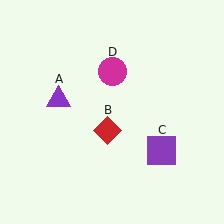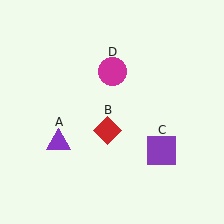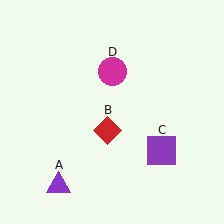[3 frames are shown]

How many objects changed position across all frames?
1 object changed position: purple triangle (object A).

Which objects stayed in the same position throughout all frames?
Red diamond (object B) and purple square (object C) and magenta circle (object D) remained stationary.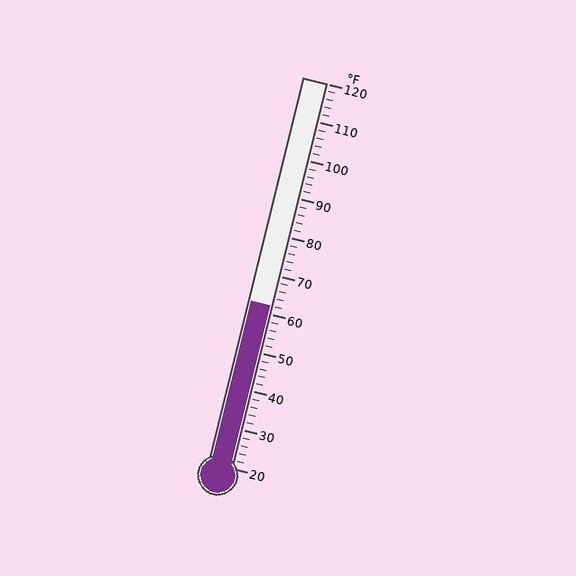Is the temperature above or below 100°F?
The temperature is below 100°F.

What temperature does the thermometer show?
The thermometer shows approximately 62°F.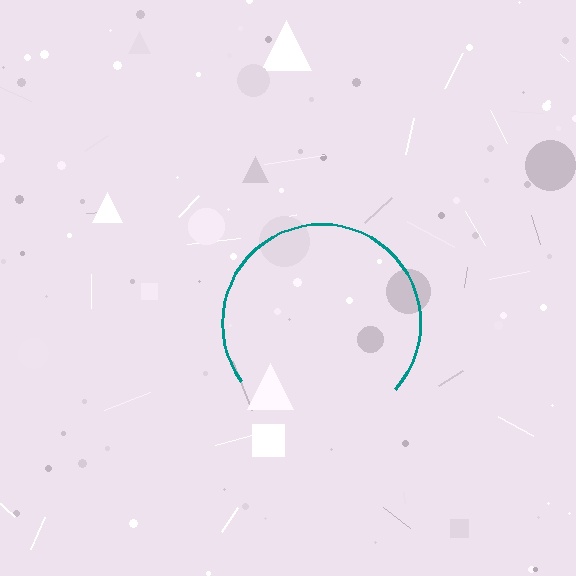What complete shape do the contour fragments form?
The contour fragments form a circle.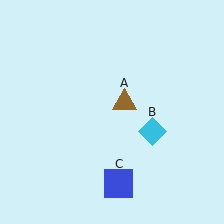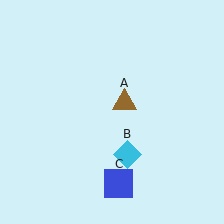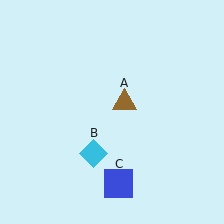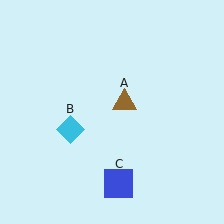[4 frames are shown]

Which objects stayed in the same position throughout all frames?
Brown triangle (object A) and blue square (object C) remained stationary.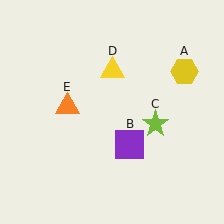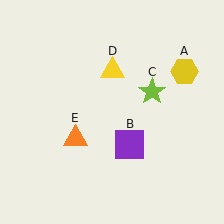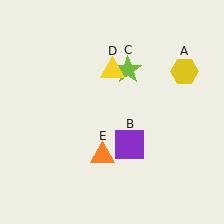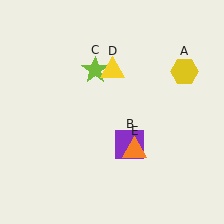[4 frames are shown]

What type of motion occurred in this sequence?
The lime star (object C), orange triangle (object E) rotated counterclockwise around the center of the scene.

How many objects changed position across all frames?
2 objects changed position: lime star (object C), orange triangle (object E).